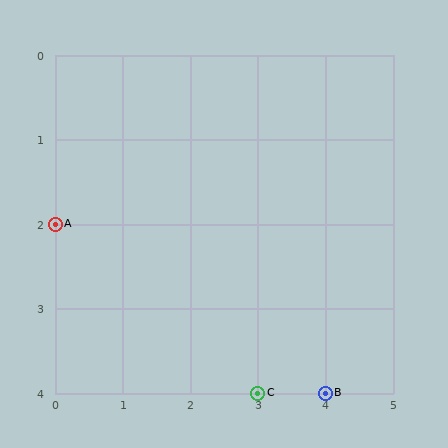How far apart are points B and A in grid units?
Points B and A are 4 columns and 2 rows apart (about 4.5 grid units diagonally).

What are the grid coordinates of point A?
Point A is at grid coordinates (0, 2).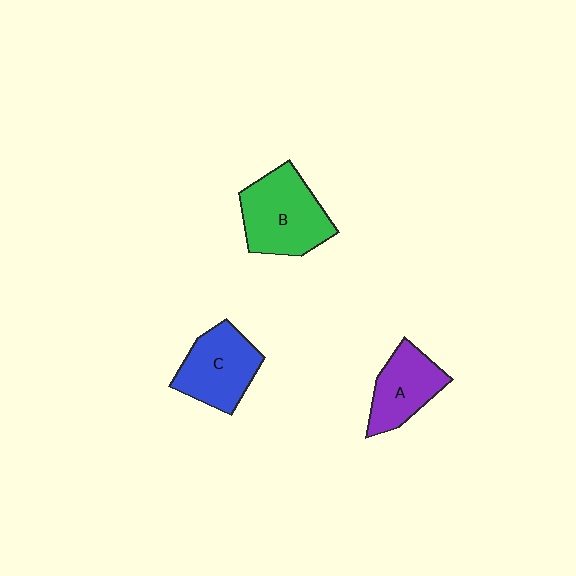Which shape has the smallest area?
Shape A (purple).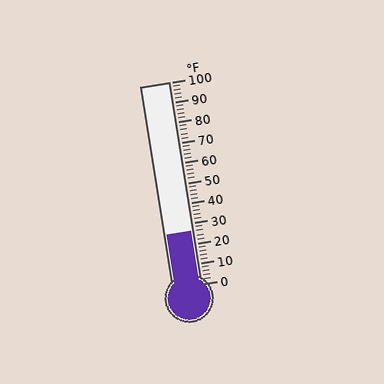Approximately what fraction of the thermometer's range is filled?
The thermometer is filled to approximately 25% of its range.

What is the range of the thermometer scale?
The thermometer scale ranges from 0°F to 100°F.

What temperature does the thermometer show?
The thermometer shows approximately 26°F.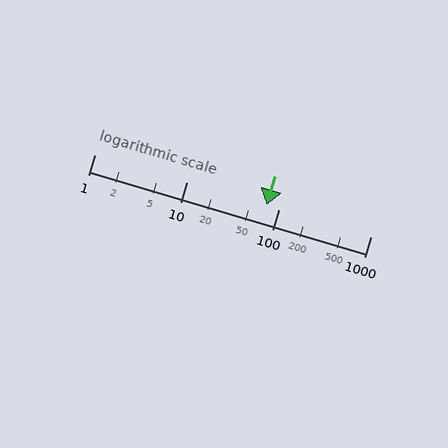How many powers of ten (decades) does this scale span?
The scale spans 3 decades, from 1 to 1000.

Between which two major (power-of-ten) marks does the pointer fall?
The pointer is between 10 and 100.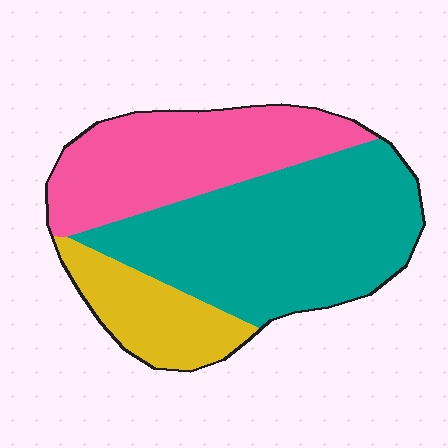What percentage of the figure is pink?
Pink covers roughly 35% of the figure.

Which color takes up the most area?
Teal, at roughly 50%.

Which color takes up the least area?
Yellow, at roughly 15%.